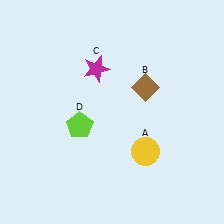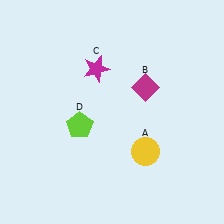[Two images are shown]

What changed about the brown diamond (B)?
In Image 1, B is brown. In Image 2, it changed to magenta.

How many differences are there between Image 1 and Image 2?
There is 1 difference between the two images.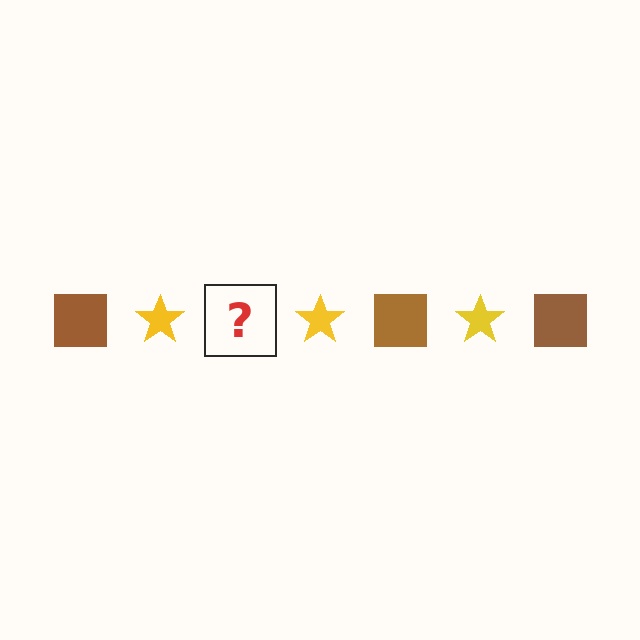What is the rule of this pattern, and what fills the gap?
The rule is that the pattern alternates between brown square and yellow star. The gap should be filled with a brown square.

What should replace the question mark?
The question mark should be replaced with a brown square.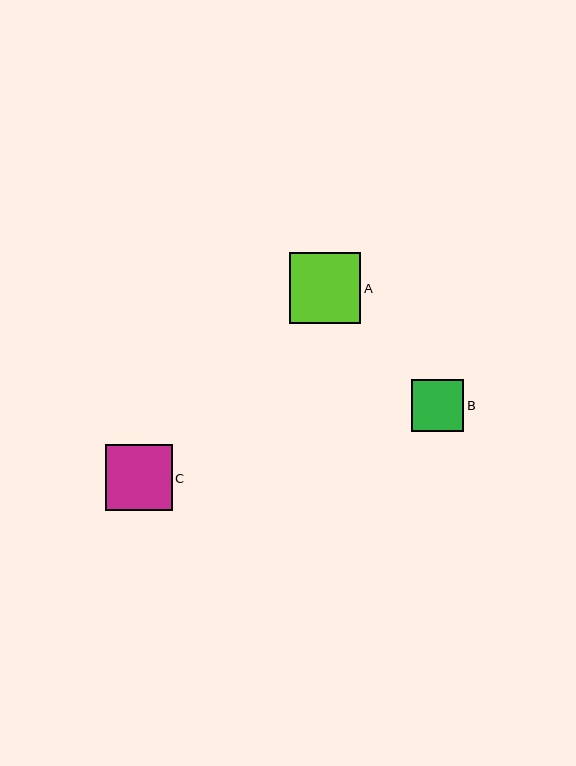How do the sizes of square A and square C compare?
Square A and square C are approximately the same size.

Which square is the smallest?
Square B is the smallest with a size of approximately 52 pixels.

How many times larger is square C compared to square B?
Square C is approximately 1.3 times the size of square B.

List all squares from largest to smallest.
From largest to smallest: A, C, B.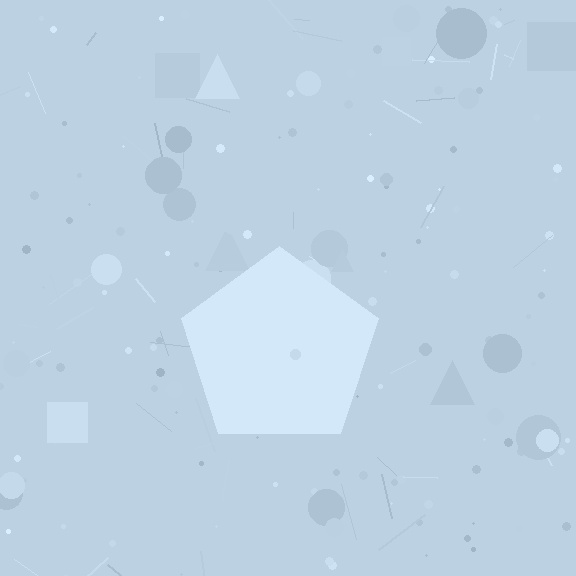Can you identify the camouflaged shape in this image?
The camouflaged shape is a pentagon.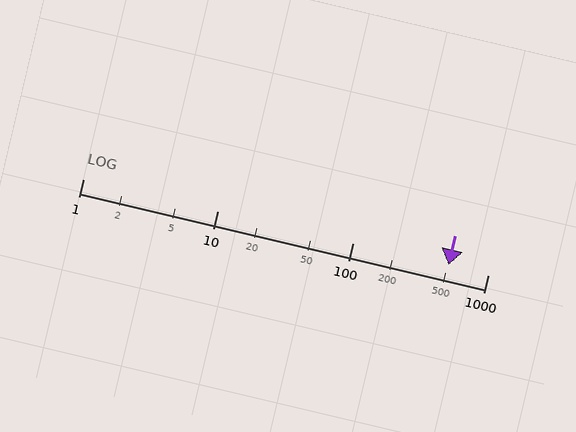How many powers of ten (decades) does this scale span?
The scale spans 3 decades, from 1 to 1000.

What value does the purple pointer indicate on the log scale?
The pointer indicates approximately 510.